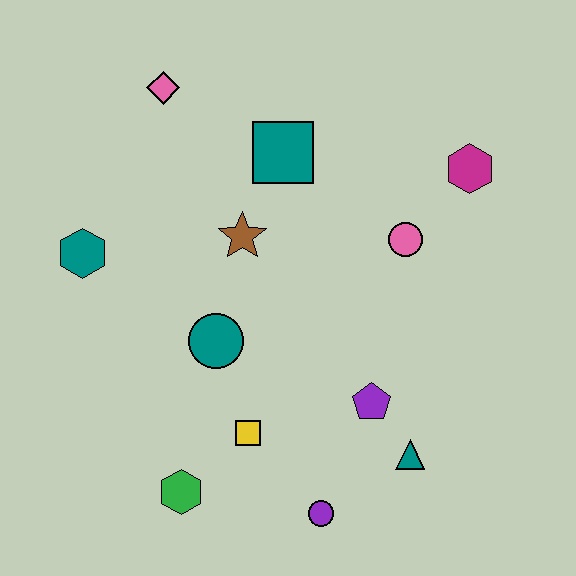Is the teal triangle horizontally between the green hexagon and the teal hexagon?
No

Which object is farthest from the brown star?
The purple circle is farthest from the brown star.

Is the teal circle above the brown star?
No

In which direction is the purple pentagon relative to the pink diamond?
The purple pentagon is below the pink diamond.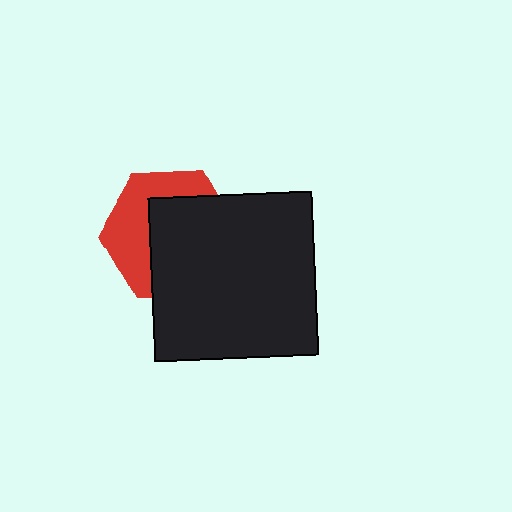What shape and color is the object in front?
The object in front is a black square.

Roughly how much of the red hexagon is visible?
A small part of it is visible (roughly 42%).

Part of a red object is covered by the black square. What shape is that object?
It is a hexagon.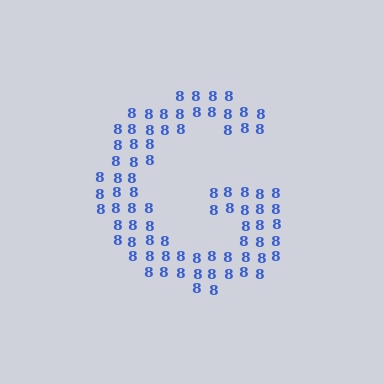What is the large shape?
The large shape is the letter G.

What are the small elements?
The small elements are digit 8's.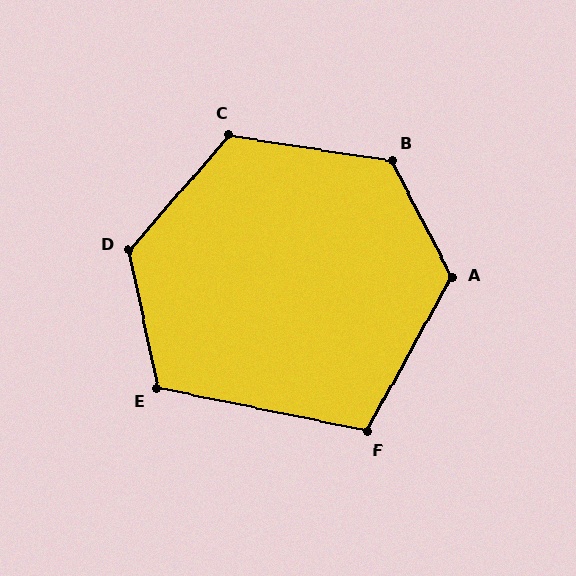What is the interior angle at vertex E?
Approximately 114 degrees (obtuse).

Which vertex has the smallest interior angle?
F, at approximately 107 degrees.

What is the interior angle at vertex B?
Approximately 126 degrees (obtuse).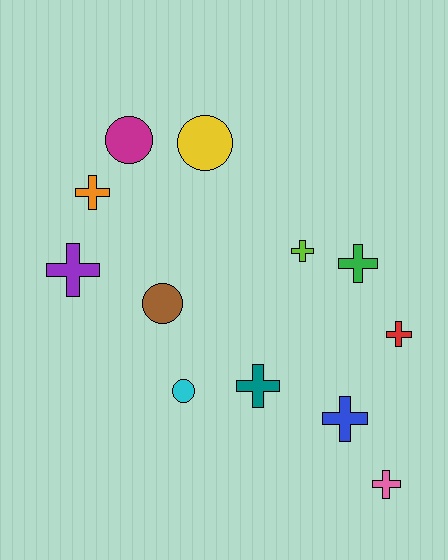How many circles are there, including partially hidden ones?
There are 4 circles.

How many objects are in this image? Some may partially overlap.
There are 12 objects.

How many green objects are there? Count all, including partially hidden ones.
There is 1 green object.